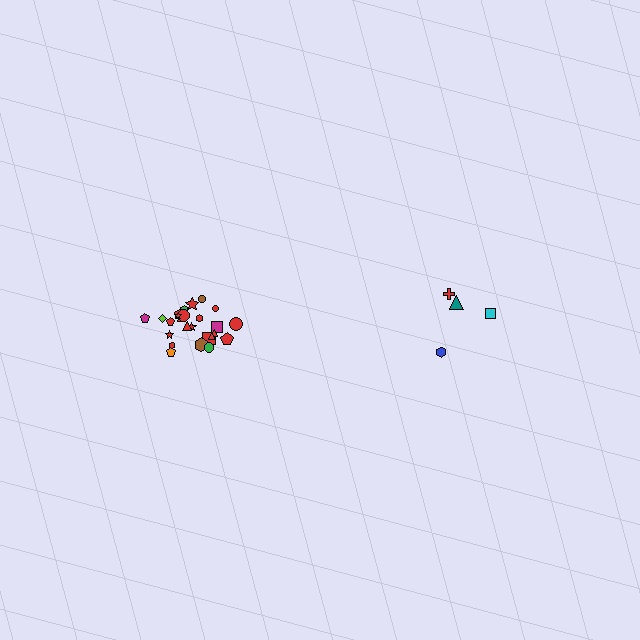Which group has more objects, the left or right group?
The left group.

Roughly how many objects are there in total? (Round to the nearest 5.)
Roughly 30 objects in total.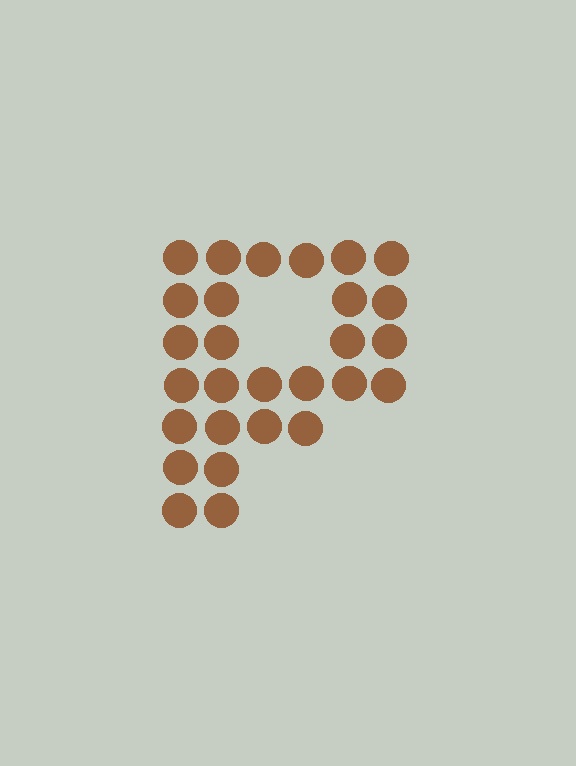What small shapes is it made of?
It is made of small circles.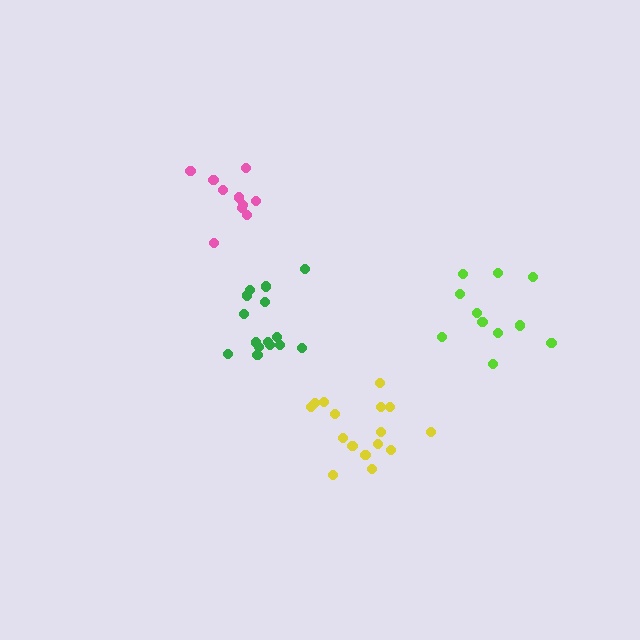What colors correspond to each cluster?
The clusters are colored: green, lime, yellow, pink.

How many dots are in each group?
Group 1: 15 dots, Group 2: 11 dots, Group 3: 16 dots, Group 4: 10 dots (52 total).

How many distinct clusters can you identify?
There are 4 distinct clusters.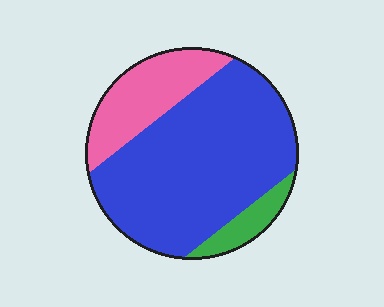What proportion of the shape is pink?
Pink takes up between a sixth and a third of the shape.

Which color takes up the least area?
Green, at roughly 10%.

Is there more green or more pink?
Pink.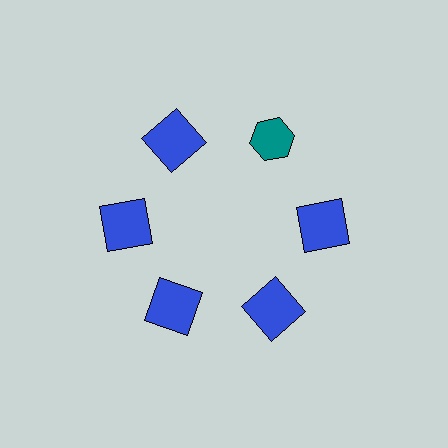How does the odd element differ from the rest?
It differs in both color (teal instead of blue) and shape (hexagon instead of square).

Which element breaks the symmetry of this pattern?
The teal hexagon at roughly the 1 o'clock position breaks the symmetry. All other shapes are blue squares.